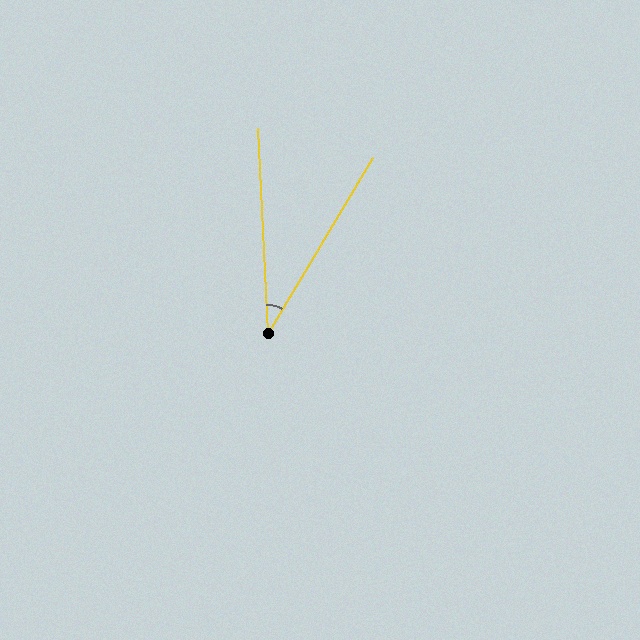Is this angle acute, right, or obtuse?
It is acute.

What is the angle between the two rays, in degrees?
Approximately 34 degrees.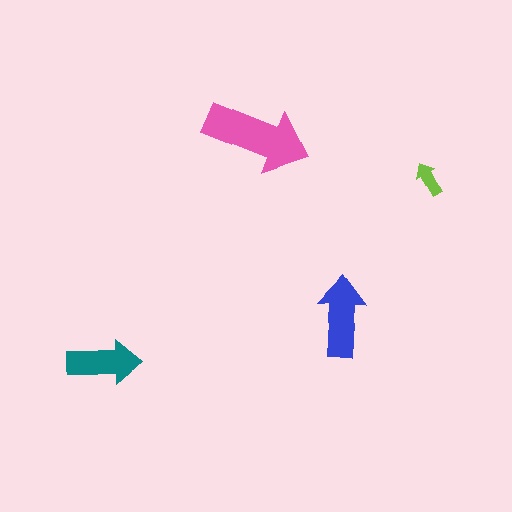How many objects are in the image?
There are 4 objects in the image.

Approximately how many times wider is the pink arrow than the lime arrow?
About 3 times wider.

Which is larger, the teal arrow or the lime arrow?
The teal one.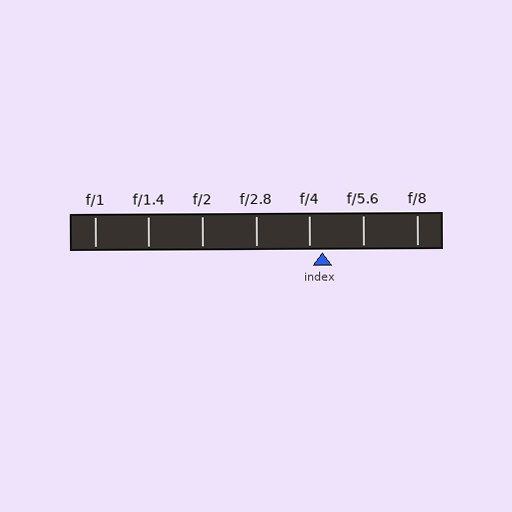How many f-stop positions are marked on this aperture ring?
There are 7 f-stop positions marked.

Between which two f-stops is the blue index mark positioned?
The index mark is between f/4 and f/5.6.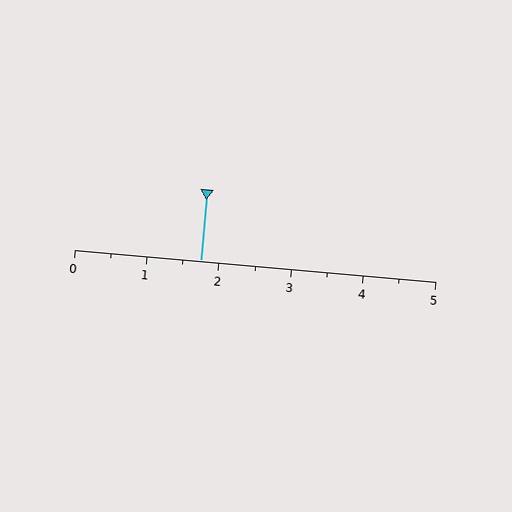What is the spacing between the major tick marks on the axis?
The major ticks are spaced 1 apart.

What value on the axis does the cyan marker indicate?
The marker indicates approximately 1.8.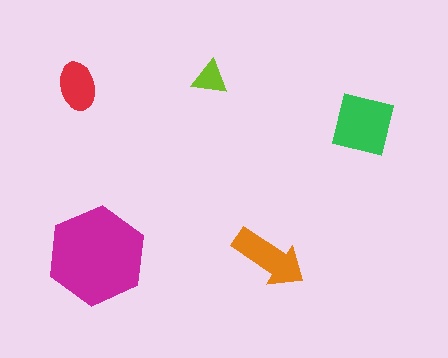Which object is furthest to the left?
The red ellipse is leftmost.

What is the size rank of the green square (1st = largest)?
2nd.